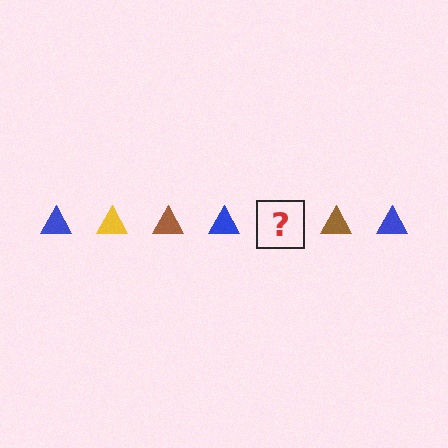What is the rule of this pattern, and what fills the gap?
The rule is that the pattern cycles through blue, yellow, brown triangles. The gap should be filled with a yellow triangle.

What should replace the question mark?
The question mark should be replaced with a yellow triangle.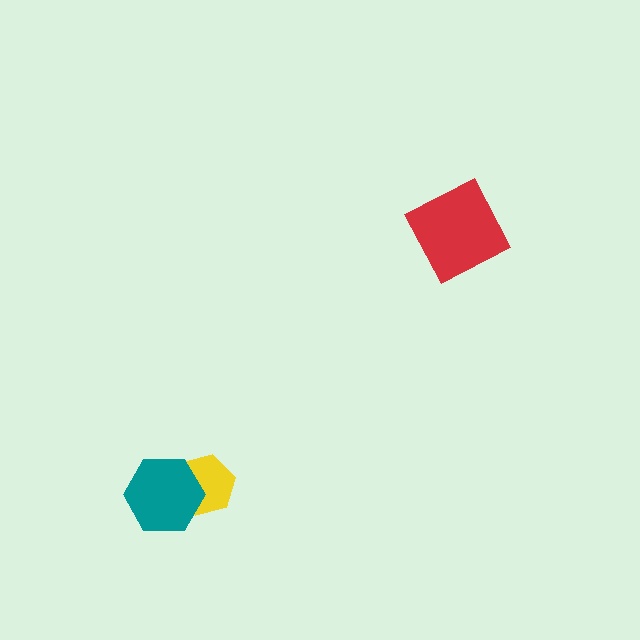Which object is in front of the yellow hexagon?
The teal hexagon is in front of the yellow hexagon.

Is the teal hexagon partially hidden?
No, no other shape covers it.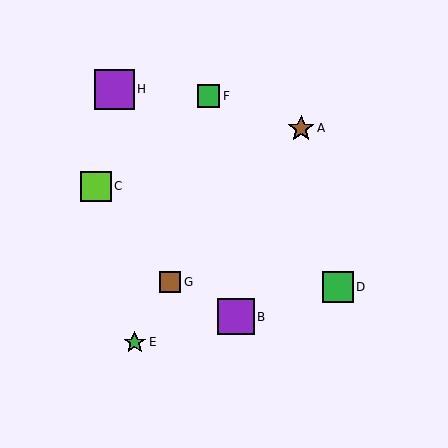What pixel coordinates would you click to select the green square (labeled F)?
Click at (208, 96) to select the green square F.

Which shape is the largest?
The purple square (labeled H) is the largest.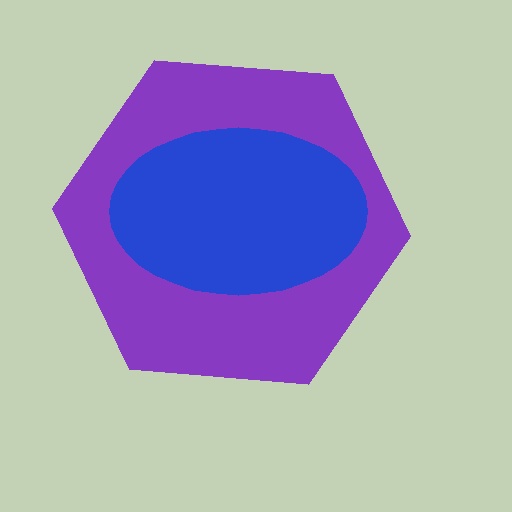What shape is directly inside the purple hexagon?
The blue ellipse.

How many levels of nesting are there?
2.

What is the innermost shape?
The blue ellipse.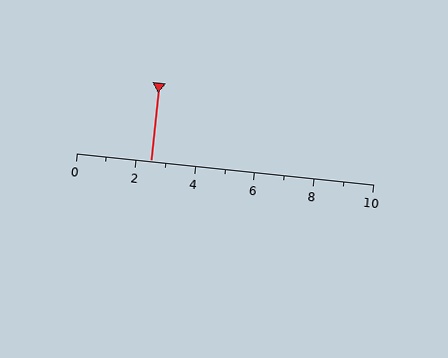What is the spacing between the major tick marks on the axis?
The major ticks are spaced 2 apart.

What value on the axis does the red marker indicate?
The marker indicates approximately 2.5.